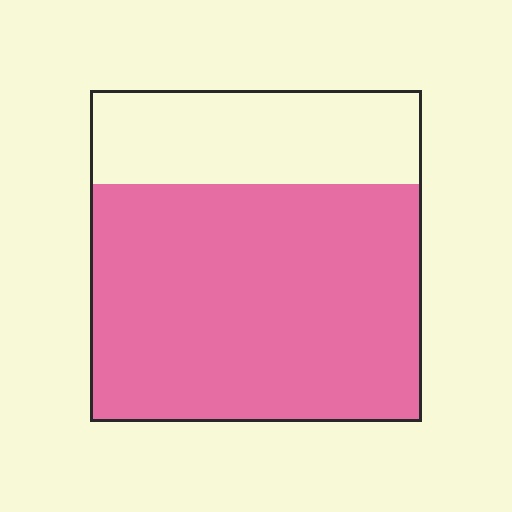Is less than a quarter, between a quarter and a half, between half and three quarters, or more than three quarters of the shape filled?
Between half and three quarters.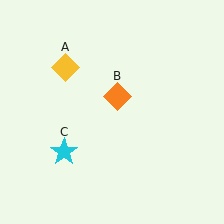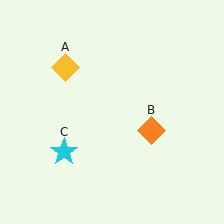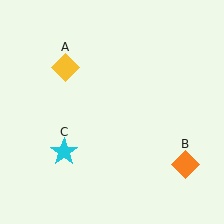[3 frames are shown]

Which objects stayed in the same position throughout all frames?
Yellow diamond (object A) and cyan star (object C) remained stationary.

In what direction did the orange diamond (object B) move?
The orange diamond (object B) moved down and to the right.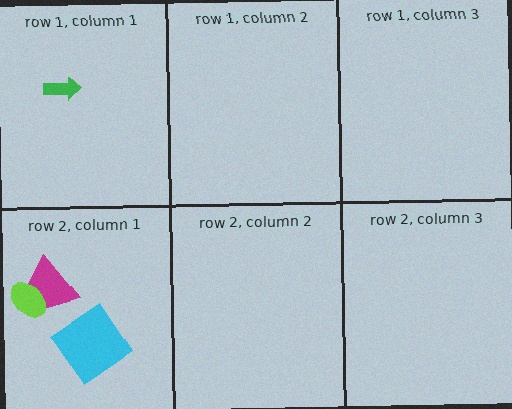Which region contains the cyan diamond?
The row 2, column 1 region.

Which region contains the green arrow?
The row 1, column 1 region.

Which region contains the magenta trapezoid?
The row 2, column 1 region.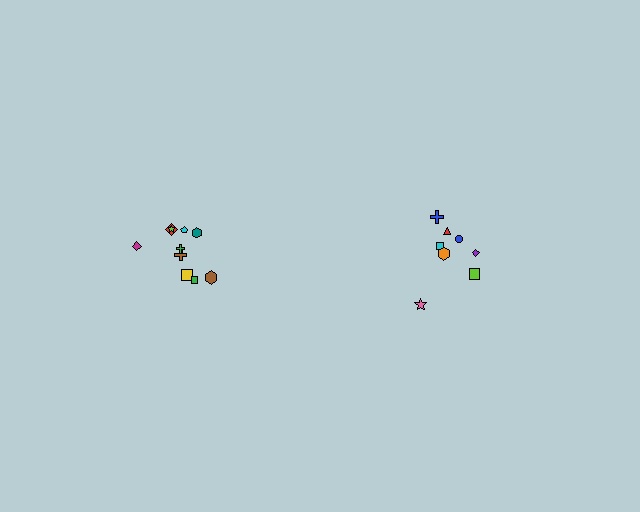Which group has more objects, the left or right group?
The left group.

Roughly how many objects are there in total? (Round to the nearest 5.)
Roughly 20 objects in total.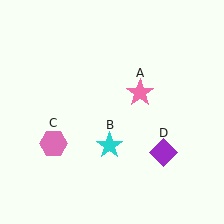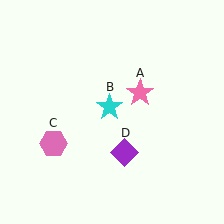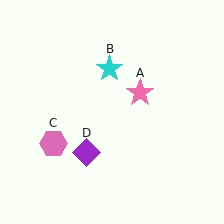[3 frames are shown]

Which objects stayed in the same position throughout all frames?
Pink star (object A) and pink hexagon (object C) remained stationary.